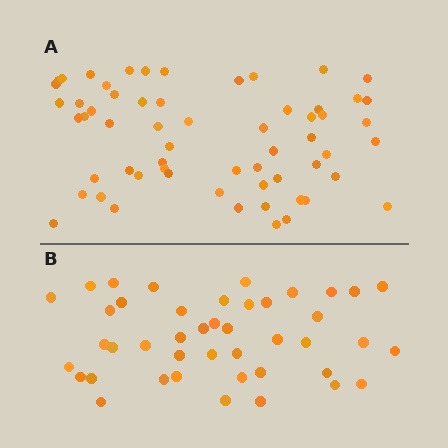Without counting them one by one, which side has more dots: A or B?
Region A (the top region) has more dots.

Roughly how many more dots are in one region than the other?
Region A has approximately 15 more dots than region B.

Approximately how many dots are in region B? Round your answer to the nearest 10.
About 40 dots. (The exact count is 43, which rounds to 40.)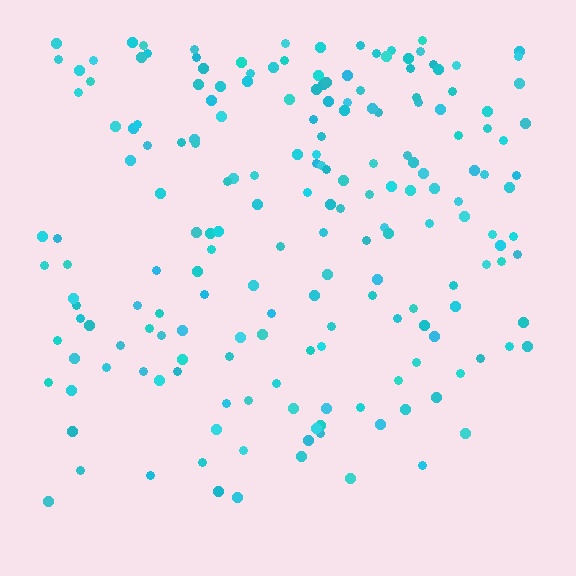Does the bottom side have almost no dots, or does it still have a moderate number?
Still a moderate number, just noticeably fewer than the top.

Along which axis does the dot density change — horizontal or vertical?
Vertical.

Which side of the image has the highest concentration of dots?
The top.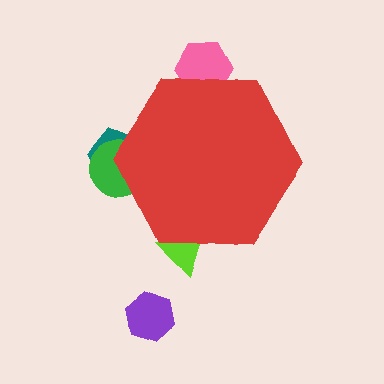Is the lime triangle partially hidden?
Yes, the lime triangle is partially hidden behind the red hexagon.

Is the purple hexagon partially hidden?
No, the purple hexagon is fully visible.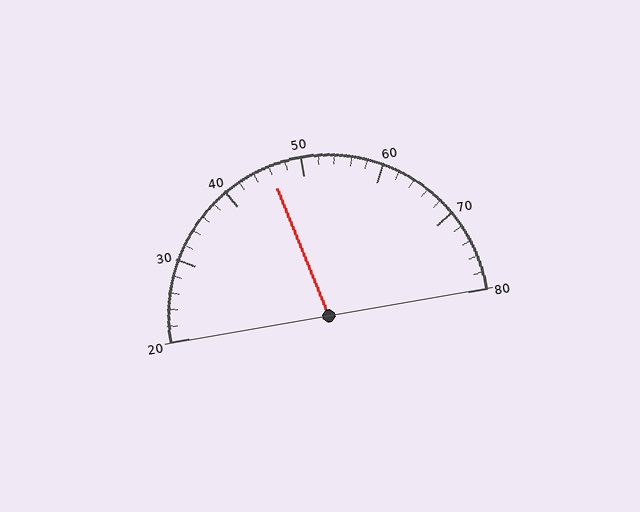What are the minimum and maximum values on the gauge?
The gauge ranges from 20 to 80.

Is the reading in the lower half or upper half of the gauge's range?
The reading is in the lower half of the range (20 to 80).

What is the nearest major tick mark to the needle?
The nearest major tick mark is 50.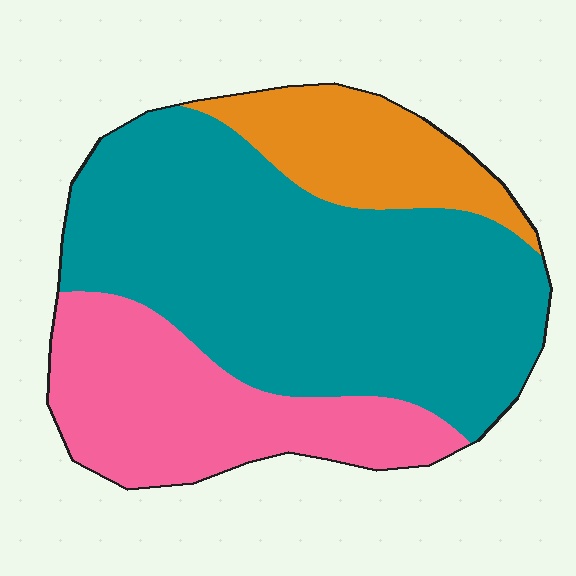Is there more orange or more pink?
Pink.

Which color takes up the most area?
Teal, at roughly 60%.